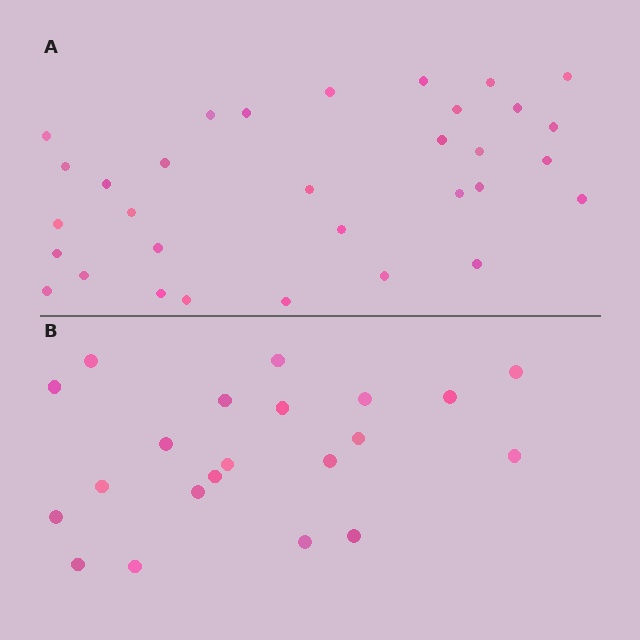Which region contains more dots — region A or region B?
Region A (the top region) has more dots.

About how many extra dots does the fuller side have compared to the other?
Region A has roughly 12 or so more dots than region B.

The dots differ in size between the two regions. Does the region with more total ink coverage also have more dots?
No. Region B has more total ink coverage because its dots are larger, but region A actually contains more individual dots. Total area can be misleading — the number of items is what matters here.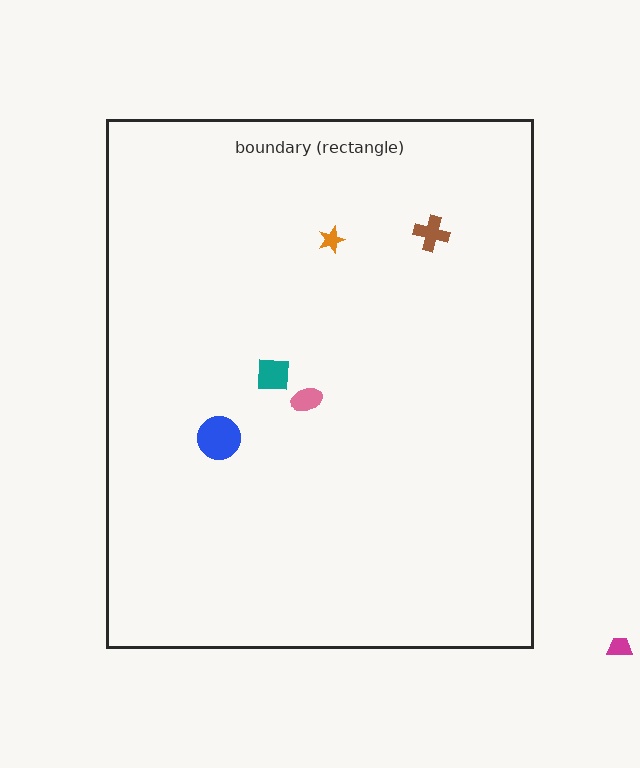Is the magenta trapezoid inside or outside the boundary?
Outside.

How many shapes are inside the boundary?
5 inside, 1 outside.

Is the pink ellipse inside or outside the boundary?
Inside.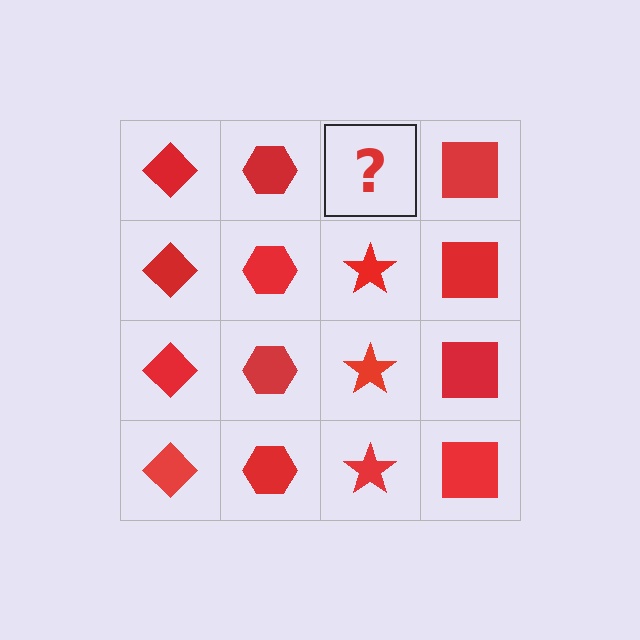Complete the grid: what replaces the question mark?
The question mark should be replaced with a red star.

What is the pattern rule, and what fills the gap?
The rule is that each column has a consistent shape. The gap should be filled with a red star.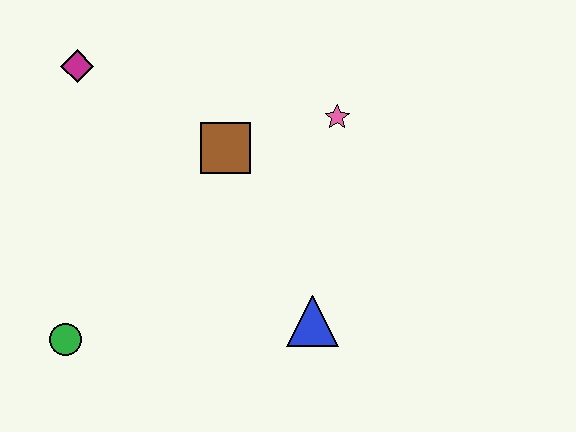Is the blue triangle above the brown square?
No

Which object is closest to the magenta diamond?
The brown square is closest to the magenta diamond.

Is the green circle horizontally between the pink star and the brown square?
No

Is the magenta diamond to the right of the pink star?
No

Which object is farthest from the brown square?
The green circle is farthest from the brown square.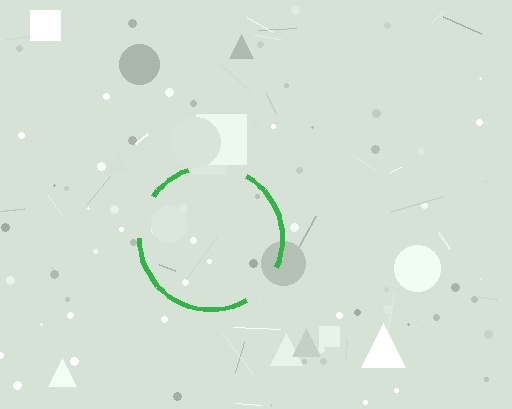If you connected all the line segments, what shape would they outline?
They would outline a circle.